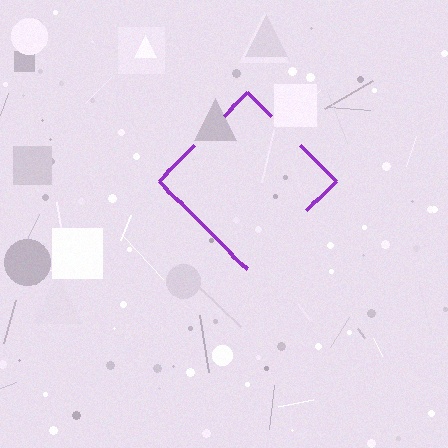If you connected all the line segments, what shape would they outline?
They would outline a diamond.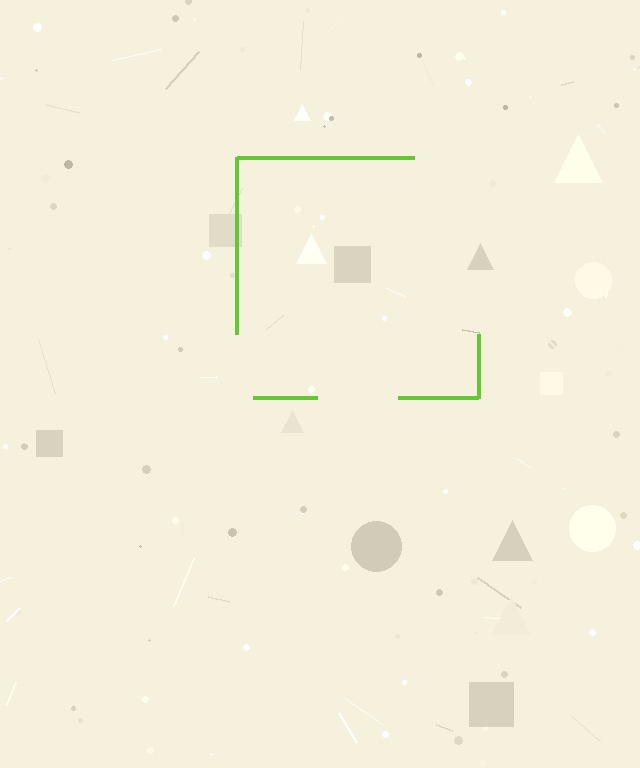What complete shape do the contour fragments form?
The contour fragments form a square.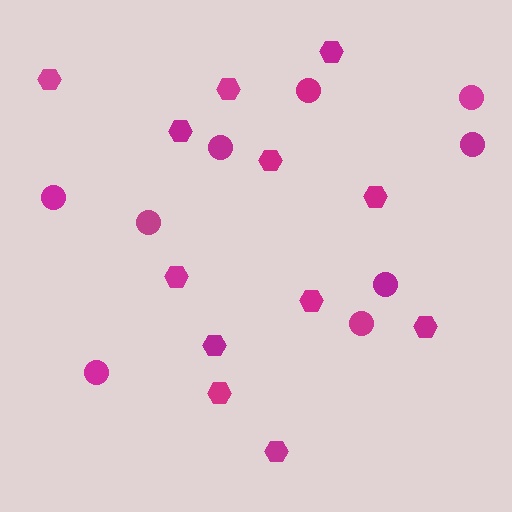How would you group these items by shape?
There are 2 groups: one group of circles (9) and one group of hexagons (12).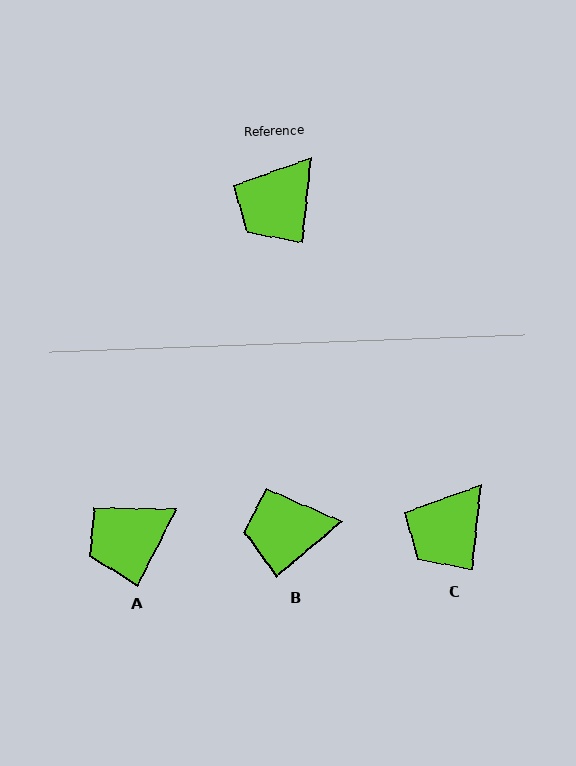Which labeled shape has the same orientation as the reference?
C.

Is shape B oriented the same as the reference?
No, it is off by about 44 degrees.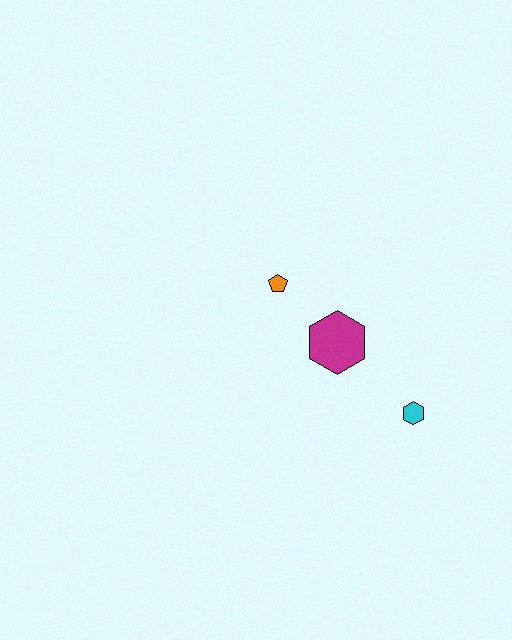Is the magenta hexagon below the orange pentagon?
Yes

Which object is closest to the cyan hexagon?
The magenta hexagon is closest to the cyan hexagon.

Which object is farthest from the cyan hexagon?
The orange pentagon is farthest from the cyan hexagon.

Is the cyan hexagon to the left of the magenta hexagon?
No